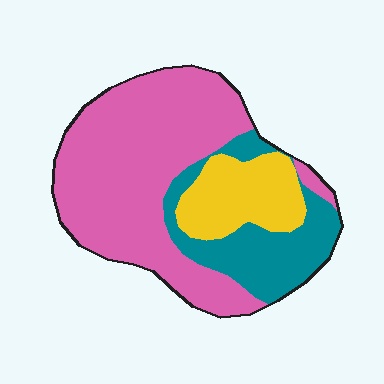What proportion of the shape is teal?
Teal takes up less than a quarter of the shape.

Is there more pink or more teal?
Pink.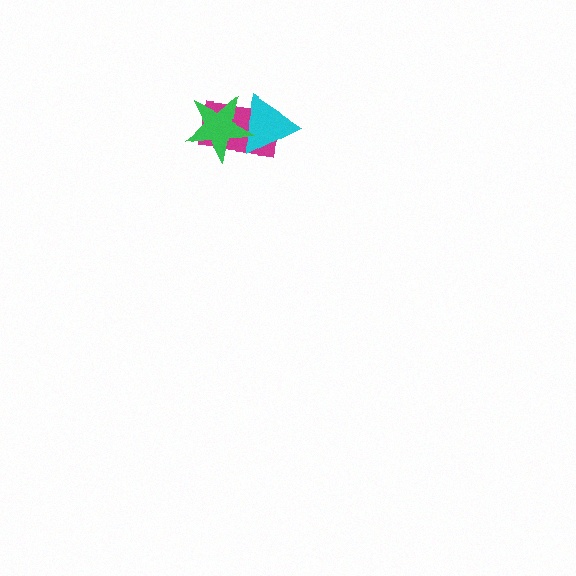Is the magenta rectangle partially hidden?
Yes, it is partially covered by another shape.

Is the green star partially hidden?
No, no other shape covers it.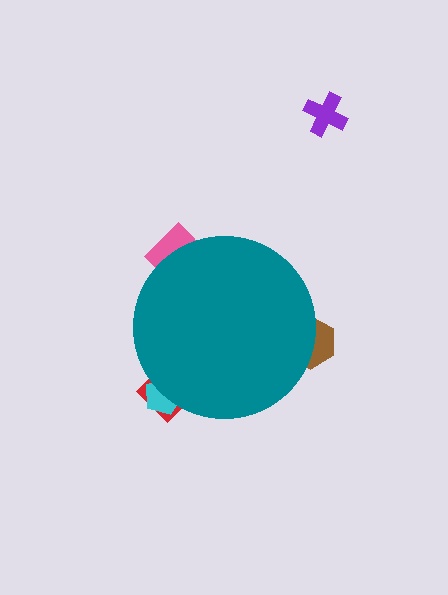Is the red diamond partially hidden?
Yes, the red diamond is partially hidden behind the teal circle.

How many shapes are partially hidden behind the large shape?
4 shapes are partially hidden.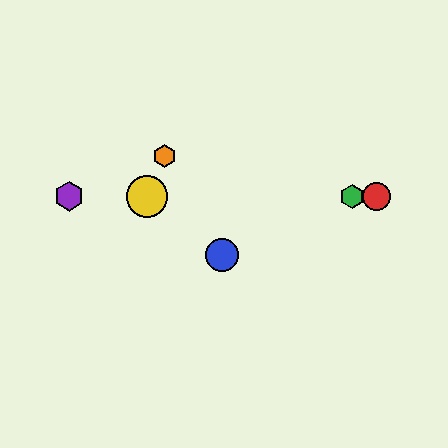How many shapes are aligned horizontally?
4 shapes (the red circle, the green hexagon, the yellow circle, the purple hexagon) are aligned horizontally.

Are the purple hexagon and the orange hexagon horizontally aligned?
No, the purple hexagon is at y≈196 and the orange hexagon is at y≈156.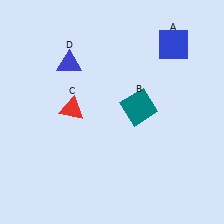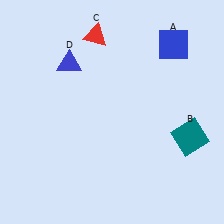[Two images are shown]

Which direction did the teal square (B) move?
The teal square (B) moved right.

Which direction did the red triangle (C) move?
The red triangle (C) moved up.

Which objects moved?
The objects that moved are: the teal square (B), the red triangle (C).